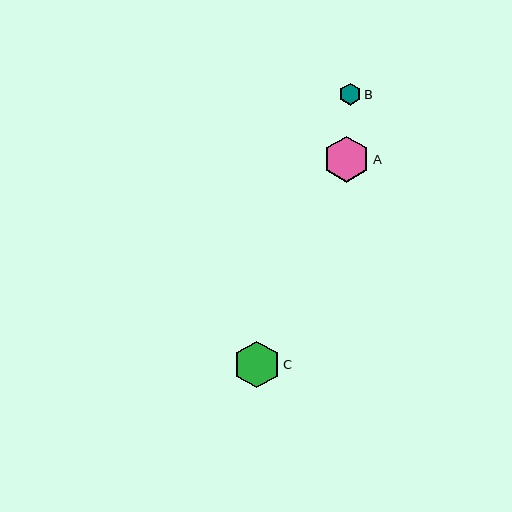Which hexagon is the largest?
Hexagon C is the largest with a size of approximately 47 pixels.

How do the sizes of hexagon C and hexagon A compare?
Hexagon C and hexagon A are approximately the same size.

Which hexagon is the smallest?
Hexagon B is the smallest with a size of approximately 22 pixels.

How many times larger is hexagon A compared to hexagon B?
Hexagon A is approximately 2.1 times the size of hexagon B.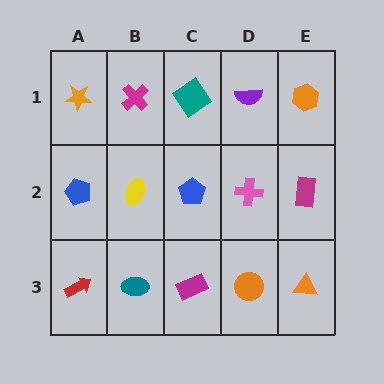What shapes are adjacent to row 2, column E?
An orange hexagon (row 1, column E), an orange triangle (row 3, column E), a pink cross (row 2, column D).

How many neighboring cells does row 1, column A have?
2.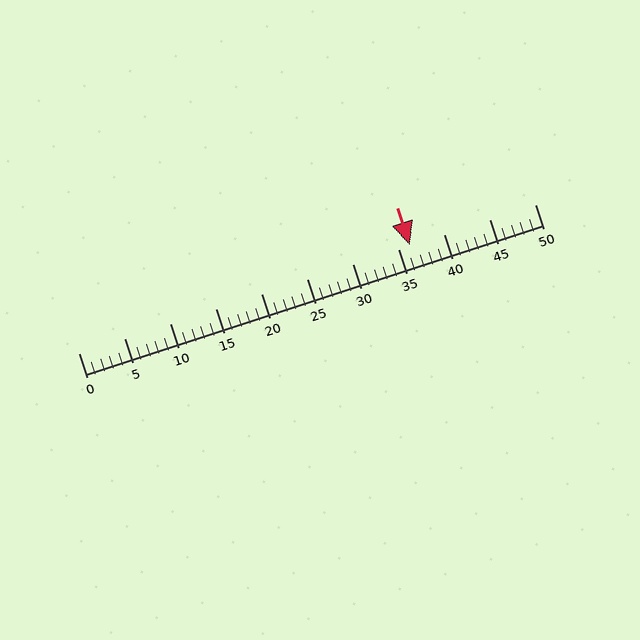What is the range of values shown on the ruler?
The ruler shows values from 0 to 50.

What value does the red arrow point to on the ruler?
The red arrow points to approximately 36.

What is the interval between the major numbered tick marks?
The major tick marks are spaced 5 units apart.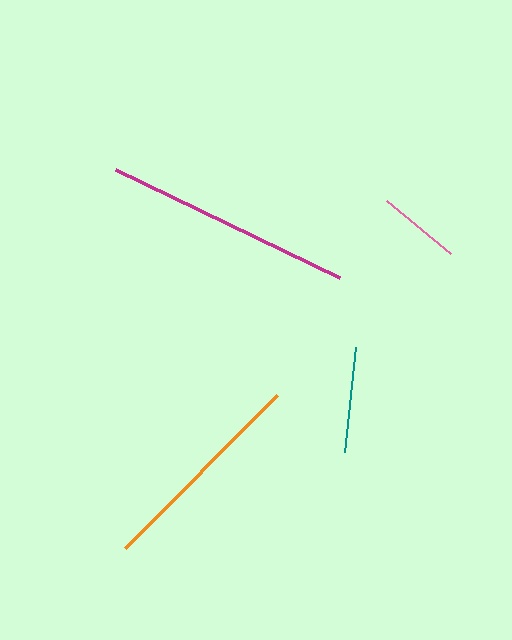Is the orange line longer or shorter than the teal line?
The orange line is longer than the teal line.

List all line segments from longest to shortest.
From longest to shortest: magenta, orange, teal, pink.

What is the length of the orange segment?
The orange segment is approximately 216 pixels long.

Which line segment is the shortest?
The pink line is the shortest at approximately 83 pixels.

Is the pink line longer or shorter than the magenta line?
The magenta line is longer than the pink line.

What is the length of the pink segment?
The pink segment is approximately 83 pixels long.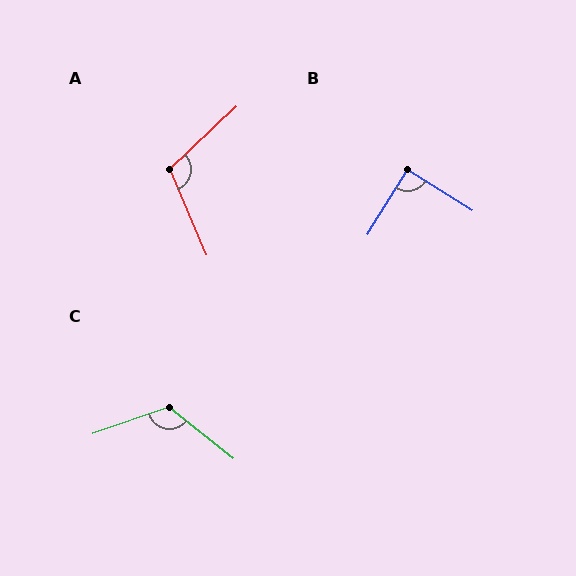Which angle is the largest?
C, at approximately 122 degrees.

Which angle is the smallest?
B, at approximately 90 degrees.